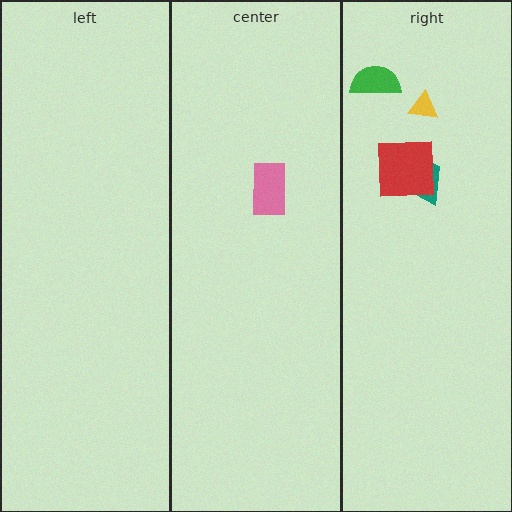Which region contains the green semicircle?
The right region.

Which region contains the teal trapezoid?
The right region.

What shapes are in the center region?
The pink rectangle.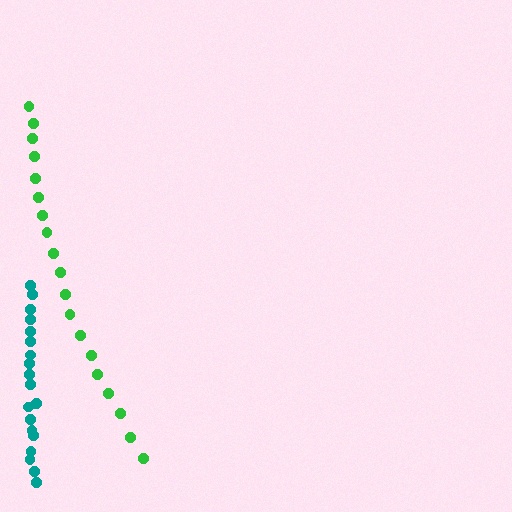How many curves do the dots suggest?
There are 2 distinct paths.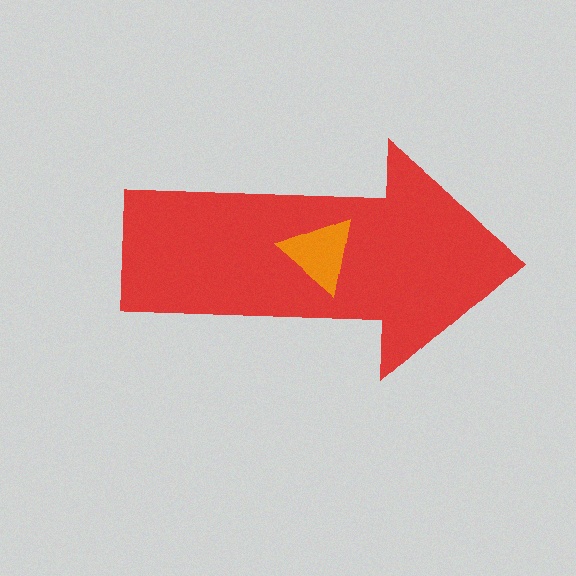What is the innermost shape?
The orange triangle.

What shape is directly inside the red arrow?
The orange triangle.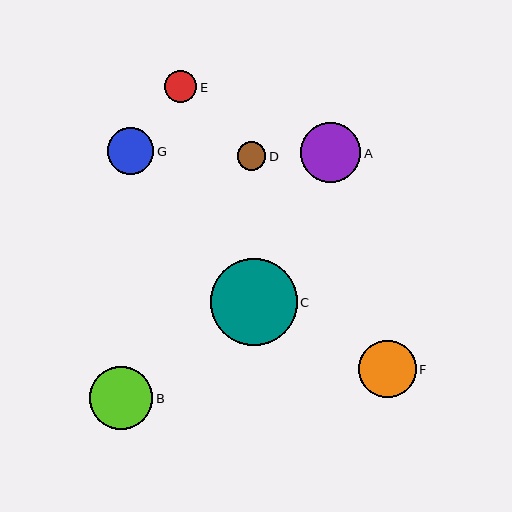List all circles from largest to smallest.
From largest to smallest: C, B, A, F, G, E, D.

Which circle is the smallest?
Circle D is the smallest with a size of approximately 29 pixels.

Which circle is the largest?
Circle C is the largest with a size of approximately 86 pixels.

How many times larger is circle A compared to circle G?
Circle A is approximately 1.3 times the size of circle G.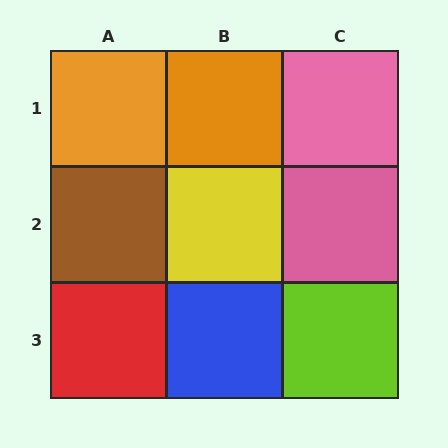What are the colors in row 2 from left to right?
Brown, yellow, pink.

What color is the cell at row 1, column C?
Pink.